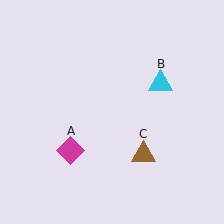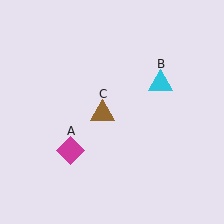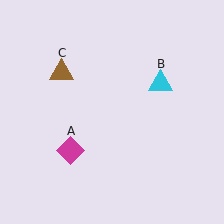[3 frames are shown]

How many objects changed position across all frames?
1 object changed position: brown triangle (object C).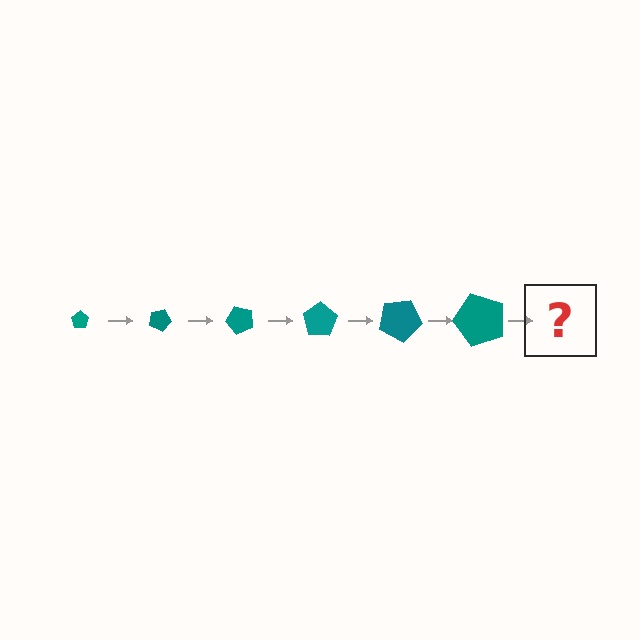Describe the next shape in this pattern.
It should be a pentagon, larger than the previous one and rotated 150 degrees from the start.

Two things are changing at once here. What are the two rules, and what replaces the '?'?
The two rules are that the pentagon grows larger each step and it rotates 25 degrees each step. The '?' should be a pentagon, larger than the previous one and rotated 150 degrees from the start.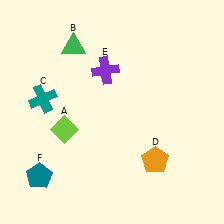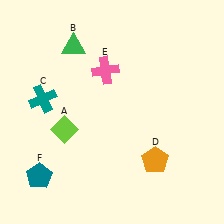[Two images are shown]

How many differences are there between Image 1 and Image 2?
There is 1 difference between the two images.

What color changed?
The cross (E) changed from purple in Image 1 to pink in Image 2.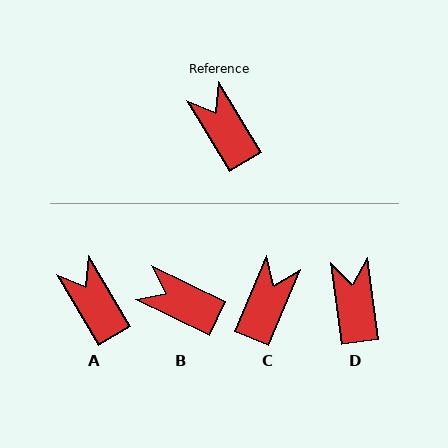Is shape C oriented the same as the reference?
No, it is off by about 53 degrees.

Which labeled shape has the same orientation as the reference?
A.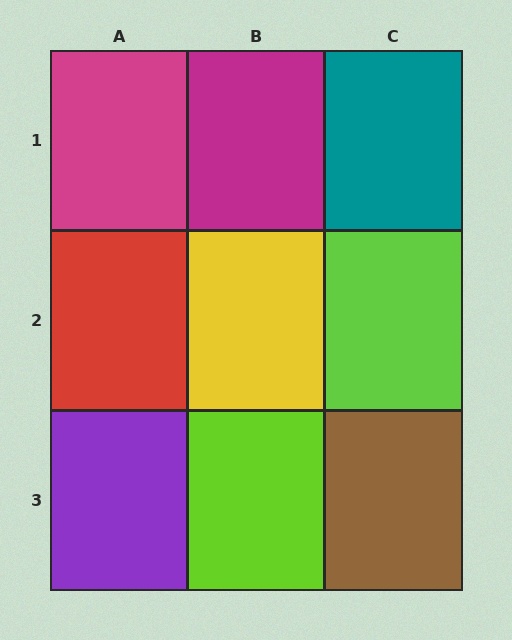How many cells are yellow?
1 cell is yellow.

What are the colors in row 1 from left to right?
Magenta, magenta, teal.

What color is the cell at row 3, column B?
Lime.